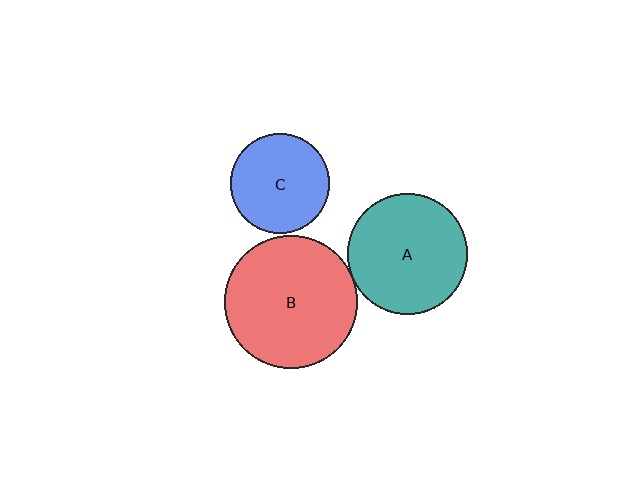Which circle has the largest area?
Circle B (red).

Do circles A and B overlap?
Yes.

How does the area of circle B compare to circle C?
Approximately 1.8 times.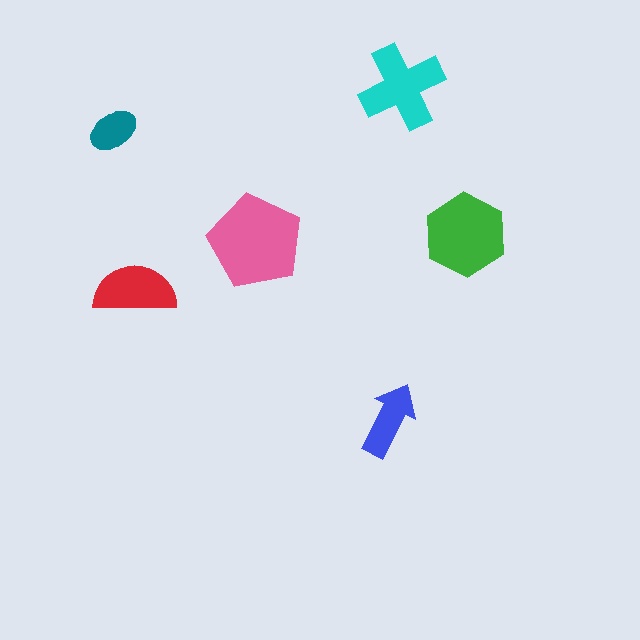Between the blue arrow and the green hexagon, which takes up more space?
The green hexagon.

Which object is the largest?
The pink pentagon.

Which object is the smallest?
The teal ellipse.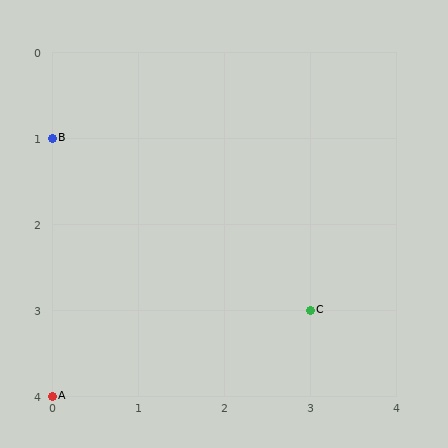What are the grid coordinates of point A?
Point A is at grid coordinates (0, 4).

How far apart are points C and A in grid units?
Points C and A are 3 columns and 1 row apart (about 3.2 grid units diagonally).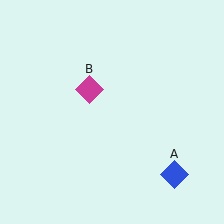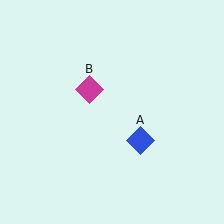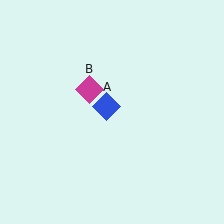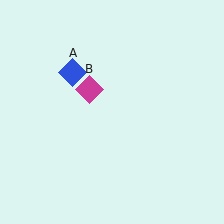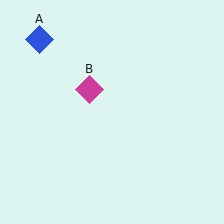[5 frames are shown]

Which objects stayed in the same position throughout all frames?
Magenta diamond (object B) remained stationary.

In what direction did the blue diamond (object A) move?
The blue diamond (object A) moved up and to the left.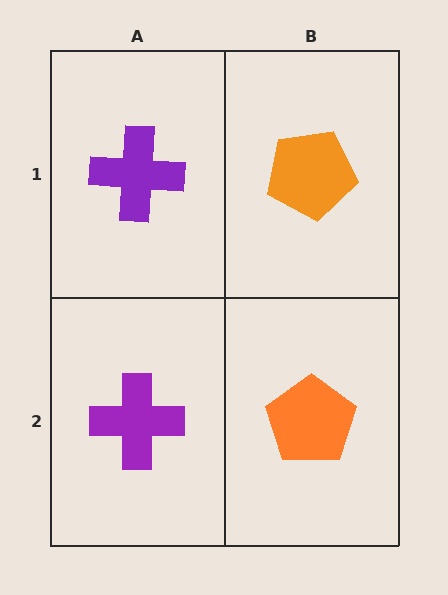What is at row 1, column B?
An orange pentagon.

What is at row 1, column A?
A purple cross.